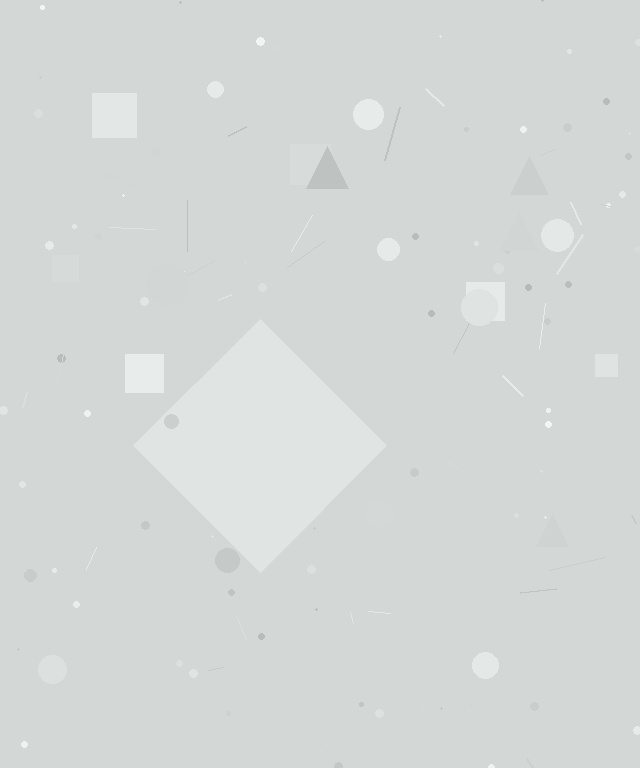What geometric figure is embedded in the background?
A diamond is embedded in the background.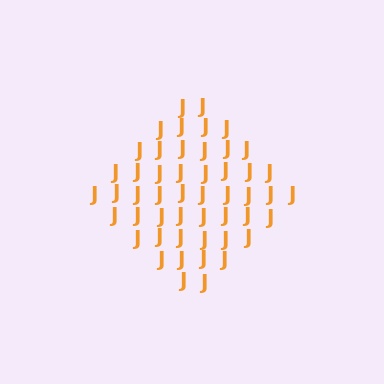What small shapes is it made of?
It is made of small letter J's.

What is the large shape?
The large shape is a diamond.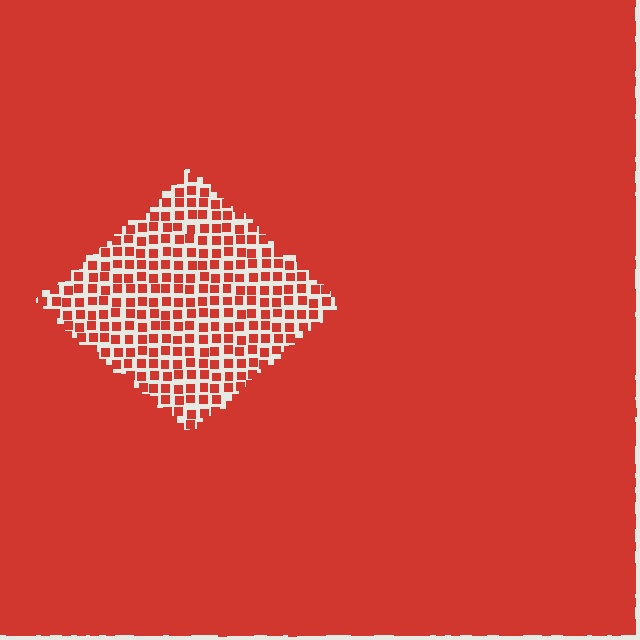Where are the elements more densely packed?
The elements are more densely packed outside the diamond boundary.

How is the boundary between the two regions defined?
The boundary is defined by a change in element density (approximately 3.1x ratio). All elements are the same color, size, and shape.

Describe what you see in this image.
The image contains small red elements arranged at two different densities. A diamond-shaped region is visible where the elements are less densely packed than the surrounding area.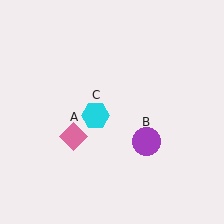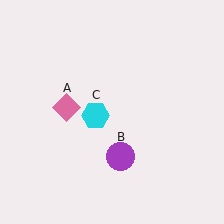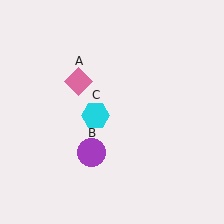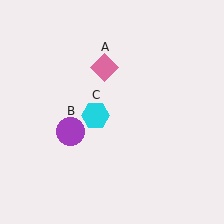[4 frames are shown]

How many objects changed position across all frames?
2 objects changed position: pink diamond (object A), purple circle (object B).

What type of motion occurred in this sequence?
The pink diamond (object A), purple circle (object B) rotated clockwise around the center of the scene.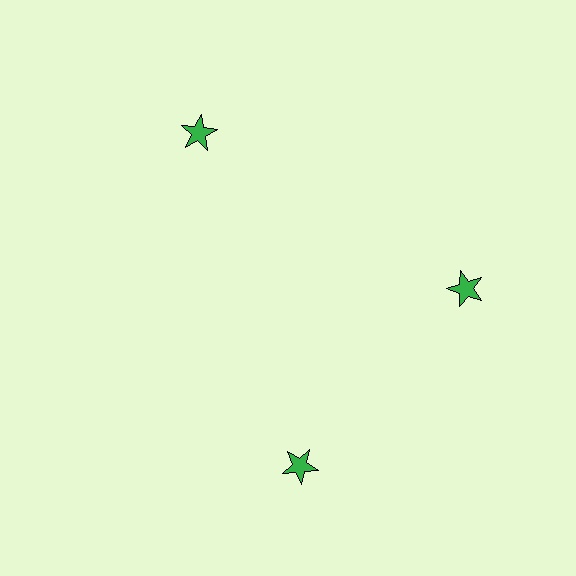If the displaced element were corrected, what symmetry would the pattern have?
It would have 3-fold rotational symmetry — the pattern would map onto itself every 120 degrees.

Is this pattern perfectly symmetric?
No. The 3 green stars are arranged in a ring, but one element near the 7 o'clock position is rotated out of alignment along the ring, breaking the 3-fold rotational symmetry.